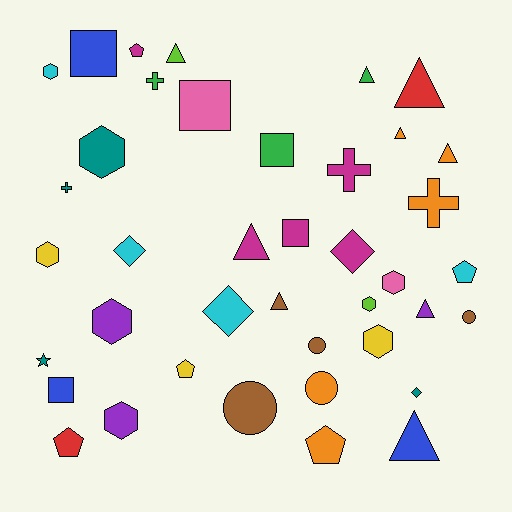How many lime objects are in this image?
There are 2 lime objects.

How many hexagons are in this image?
There are 8 hexagons.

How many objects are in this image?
There are 40 objects.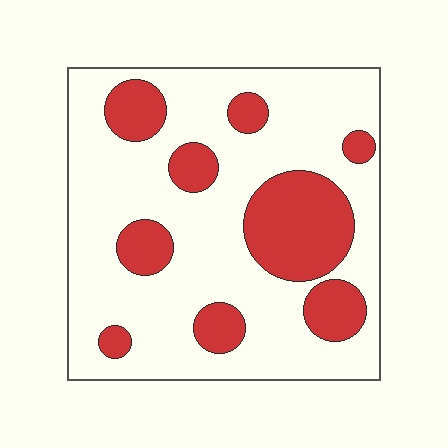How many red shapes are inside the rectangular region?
9.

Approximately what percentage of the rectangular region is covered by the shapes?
Approximately 25%.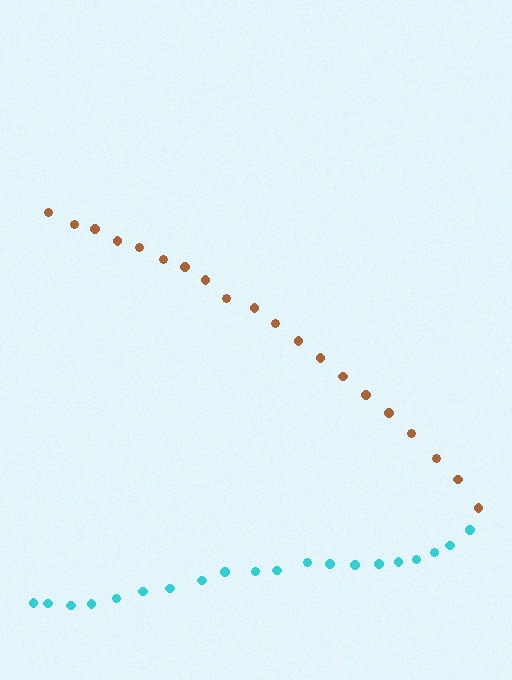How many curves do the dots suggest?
There are 2 distinct paths.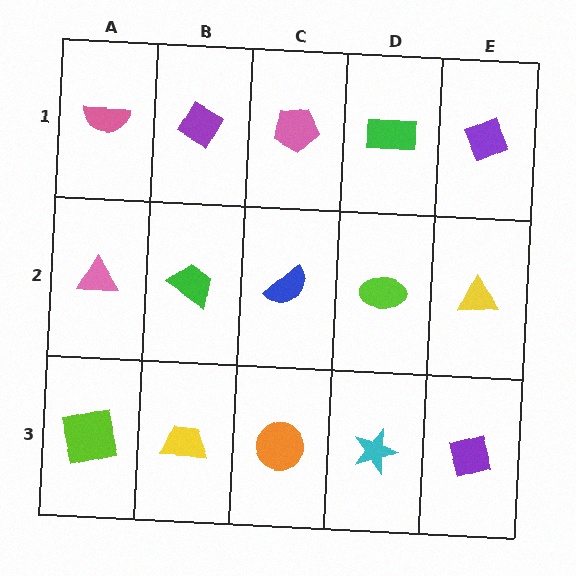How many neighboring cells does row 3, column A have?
2.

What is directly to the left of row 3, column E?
A cyan star.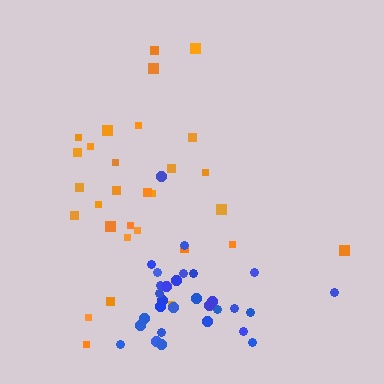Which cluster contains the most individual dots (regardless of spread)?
Orange (30).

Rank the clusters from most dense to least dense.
blue, orange.